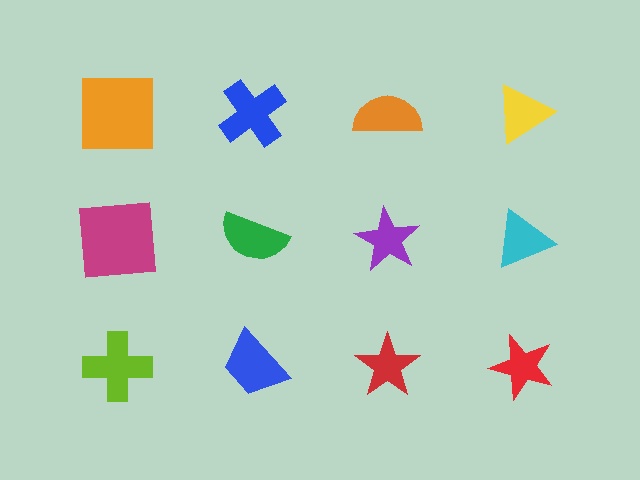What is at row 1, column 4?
A yellow triangle.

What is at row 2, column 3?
A purple star.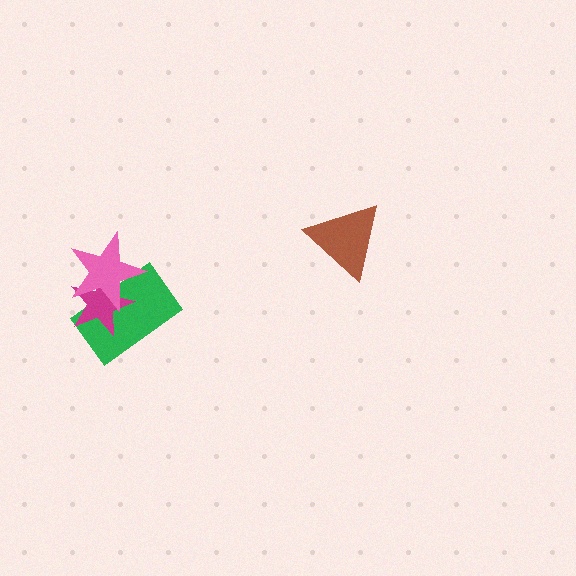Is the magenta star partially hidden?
Yes, it is partially covered by another shape.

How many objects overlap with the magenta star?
2 objects overlap with the magenta star.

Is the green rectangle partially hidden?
Yes, it is partially covered by another shape.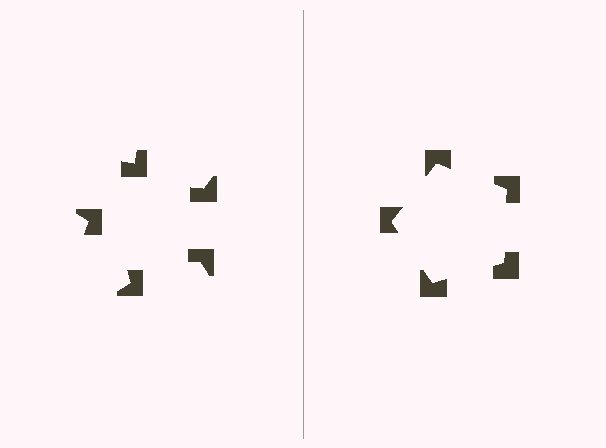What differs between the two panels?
The notched squares are positioned identically on both sides; only the wedge orientations differ. On the right they align to a pentagon; on the left they are misaligned.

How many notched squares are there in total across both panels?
10 — 5 on each side.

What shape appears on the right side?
An illusory pentagon.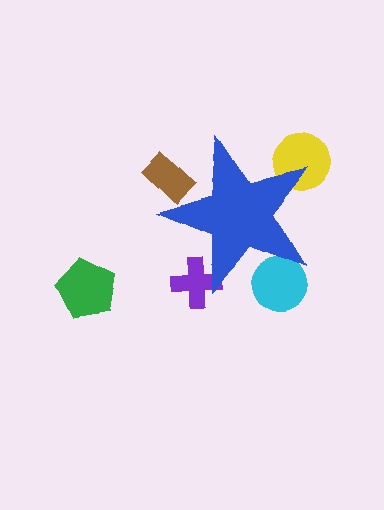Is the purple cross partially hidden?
Yes, the purple cross is partially hidden behind the blue star.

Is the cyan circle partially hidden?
Yes, the cyan circle is partially hidden behind the blue star.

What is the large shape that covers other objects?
A blue star.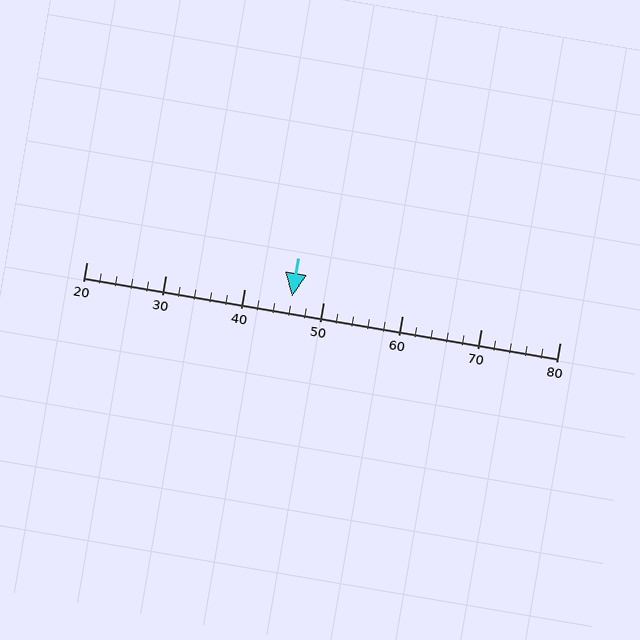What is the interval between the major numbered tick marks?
The major tick marks are spaced 10 units apart.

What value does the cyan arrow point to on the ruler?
The cyan arrow points to approximately 46.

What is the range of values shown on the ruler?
The ruler shows values from 20 to 80.